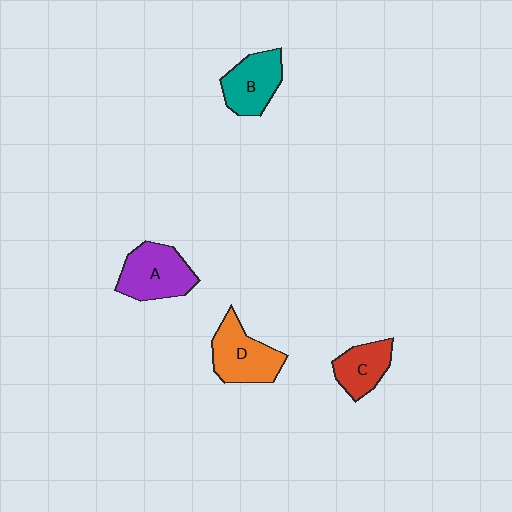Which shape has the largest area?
Shape A (purple).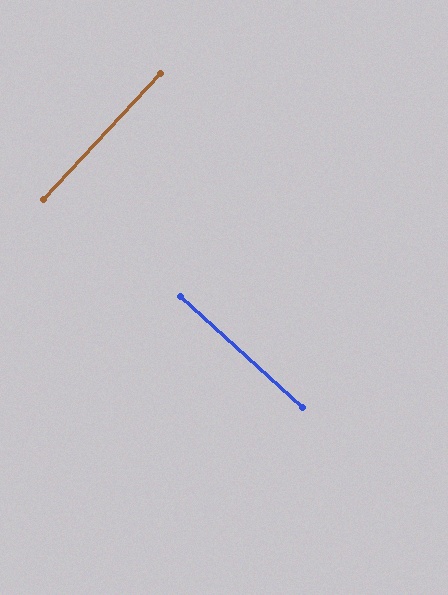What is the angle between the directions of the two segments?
Approximately 89 degrees.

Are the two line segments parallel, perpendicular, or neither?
Perpendicular — they meet at approximately 89°.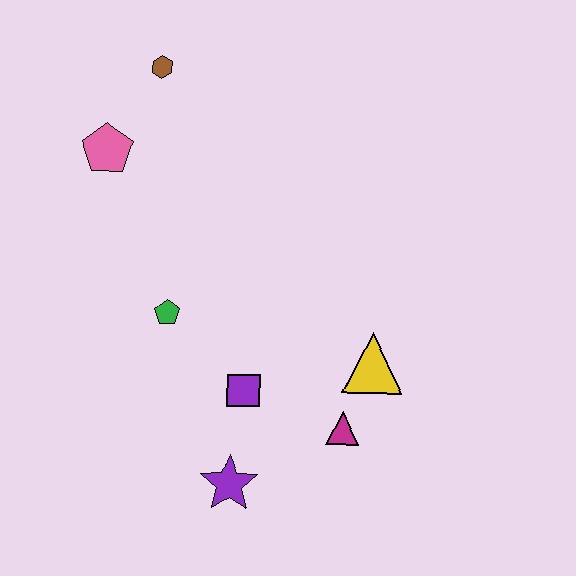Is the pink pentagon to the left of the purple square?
Yes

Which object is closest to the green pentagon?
The purple square is closest to the green pentagon.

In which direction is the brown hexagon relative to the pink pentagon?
The brown hexagon is above the pink pentagon.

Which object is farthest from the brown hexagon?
The purple star is farthest from the brown hexagon.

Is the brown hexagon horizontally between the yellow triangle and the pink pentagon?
Yes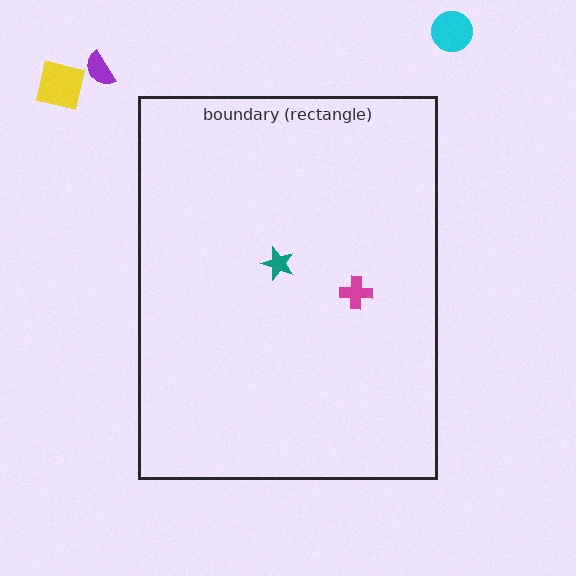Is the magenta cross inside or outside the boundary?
Inside.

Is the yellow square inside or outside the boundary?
Outside.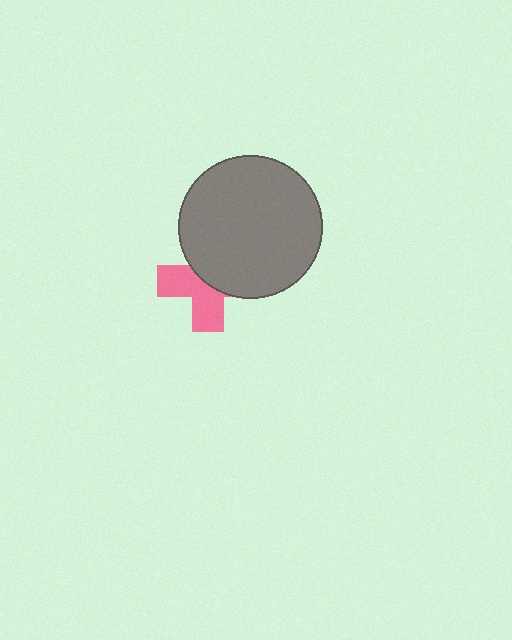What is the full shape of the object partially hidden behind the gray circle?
The partially hidden object is a pink cross.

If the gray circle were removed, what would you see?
You would see the complete pink cross.